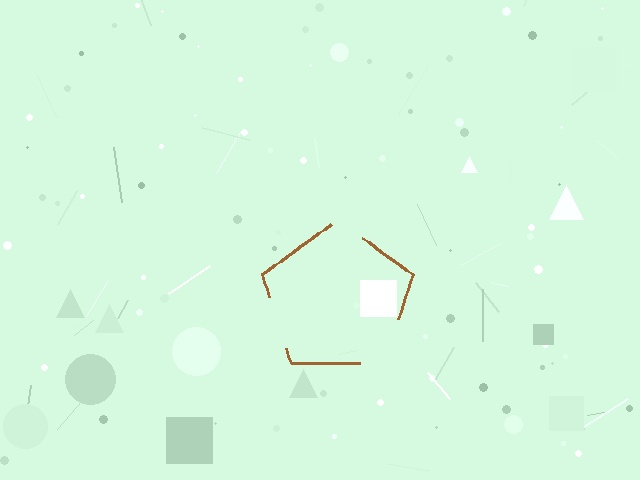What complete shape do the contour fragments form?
The contour fragments form a pentagon.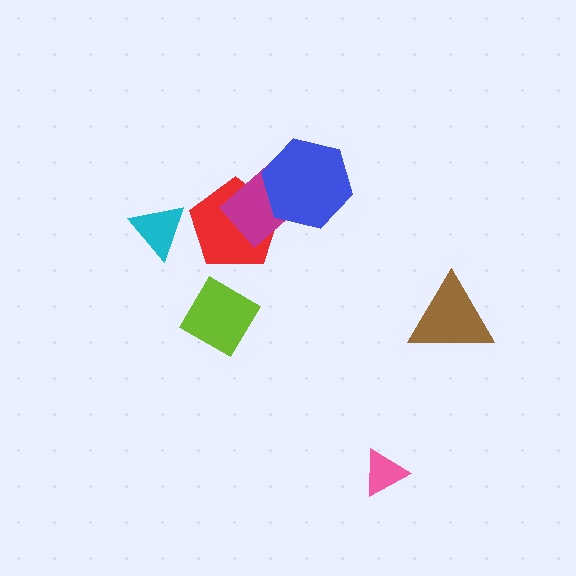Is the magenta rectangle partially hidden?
Yes, it is partially covered by another shape.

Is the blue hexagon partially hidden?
No, no other shape covers it.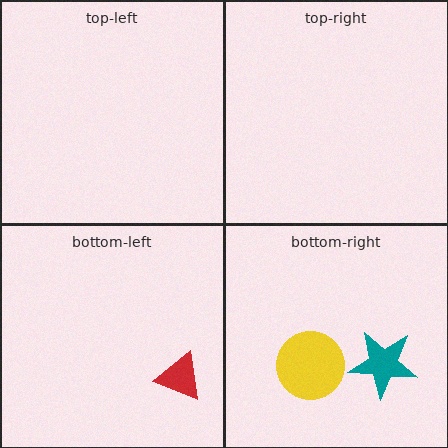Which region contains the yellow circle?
The bottom-right region.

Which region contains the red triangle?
The bottom-left region.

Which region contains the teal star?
The bottom-right region.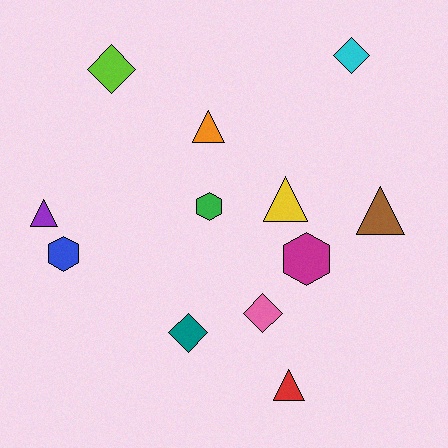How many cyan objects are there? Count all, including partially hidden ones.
There is 1 cyan object.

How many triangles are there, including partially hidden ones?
There are 5 triangles.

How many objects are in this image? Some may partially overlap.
There are 12 objects.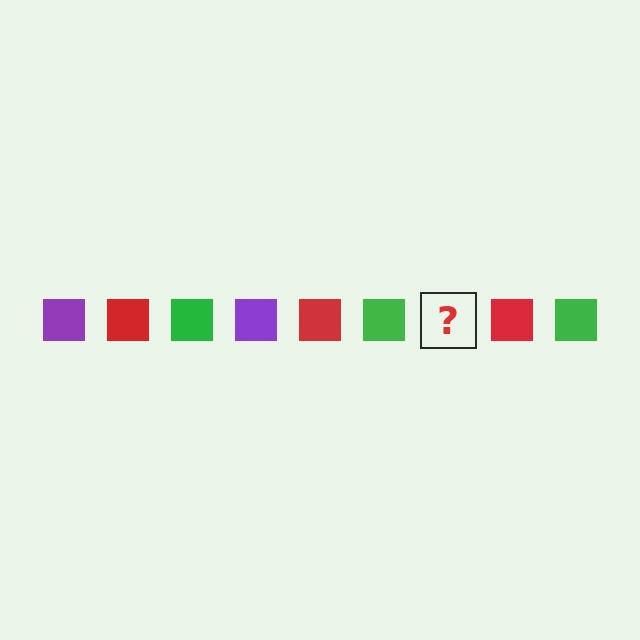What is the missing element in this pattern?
The missing element is a purple square.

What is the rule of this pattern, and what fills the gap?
The rule is that the pattern cycles through purple, red, green squares. The gap should be filled with a purple square.